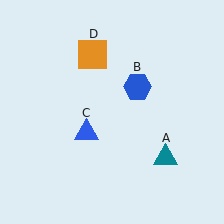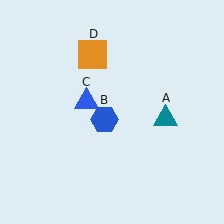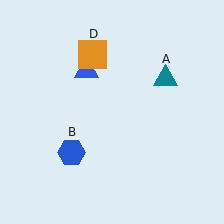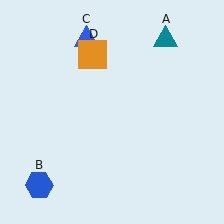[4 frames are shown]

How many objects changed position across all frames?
3 objects changed position: teal triangle (object A), blue hexagon (object B), blue triangle (object C).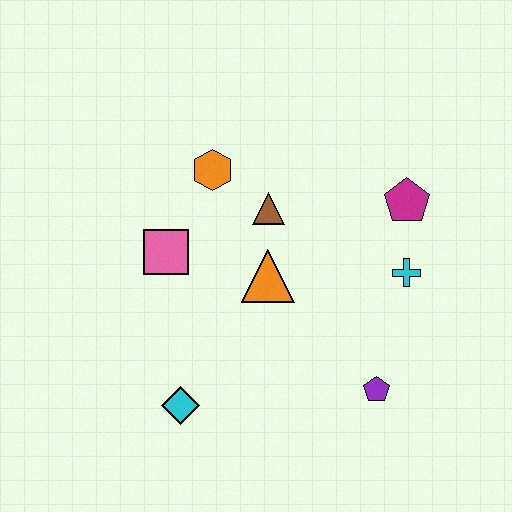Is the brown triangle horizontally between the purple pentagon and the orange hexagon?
Yes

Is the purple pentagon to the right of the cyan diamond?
Yes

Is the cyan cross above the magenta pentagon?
No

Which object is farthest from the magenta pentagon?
The cyan diamond is farthest from the magenta pentagon.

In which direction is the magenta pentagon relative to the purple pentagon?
The magenta pentagon is above the purple pentagon.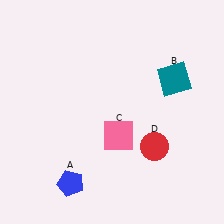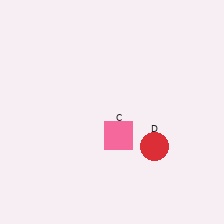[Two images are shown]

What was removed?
The blue pentagon (A), the teal square (B) were removed in Image 2.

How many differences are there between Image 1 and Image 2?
There are 2 differences between the two images.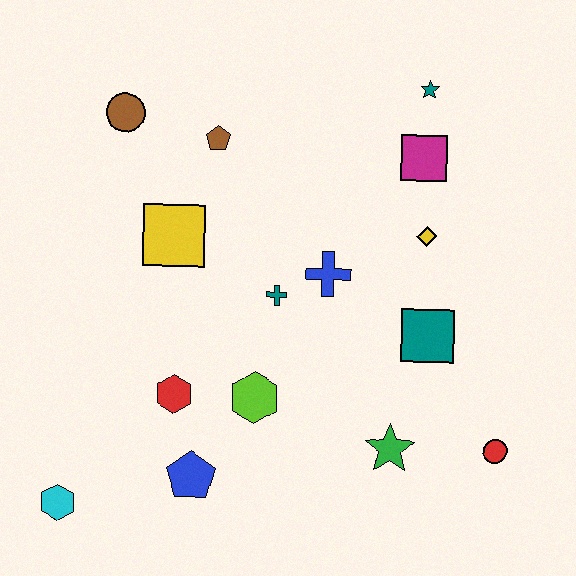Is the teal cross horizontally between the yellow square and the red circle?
Yes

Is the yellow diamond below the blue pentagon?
No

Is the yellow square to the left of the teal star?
Yes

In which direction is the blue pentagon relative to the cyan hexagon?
The blue pentagon is to the right of the cyan hexagon.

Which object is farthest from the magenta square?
The cyan hexagon is farthest from the magenta square.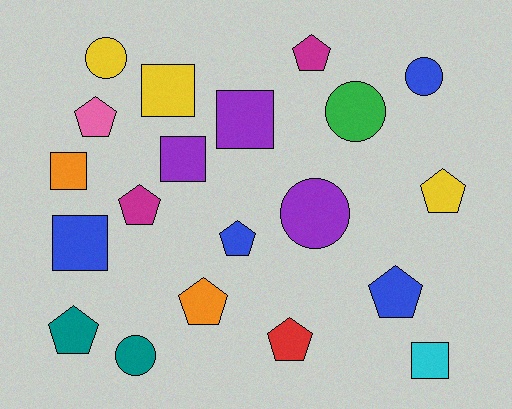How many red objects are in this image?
There is 1 red object.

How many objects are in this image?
There are 20 objects.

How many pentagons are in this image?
There are 9 pentagons.